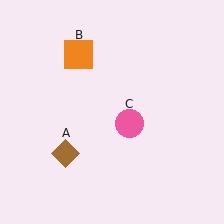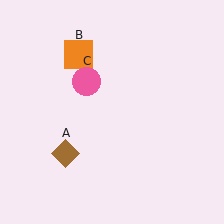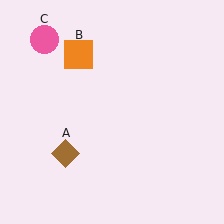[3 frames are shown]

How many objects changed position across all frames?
1 object changed position: pink circle (object C).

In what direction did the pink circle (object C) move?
The pink circle (object C) moved up and to the left.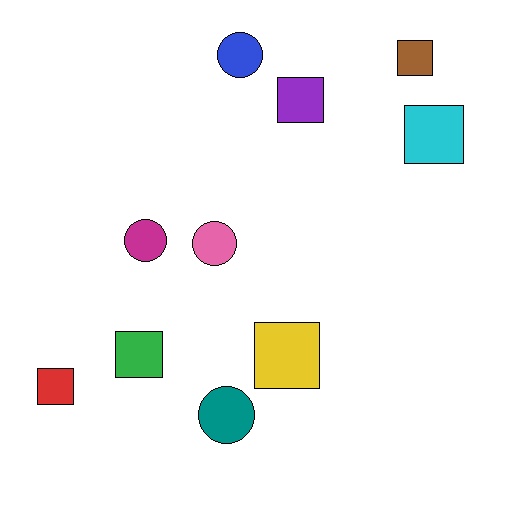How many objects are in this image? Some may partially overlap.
There are 10 objects.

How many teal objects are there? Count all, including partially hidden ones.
There is 1 teal object.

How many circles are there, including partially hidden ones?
There are 4 circles.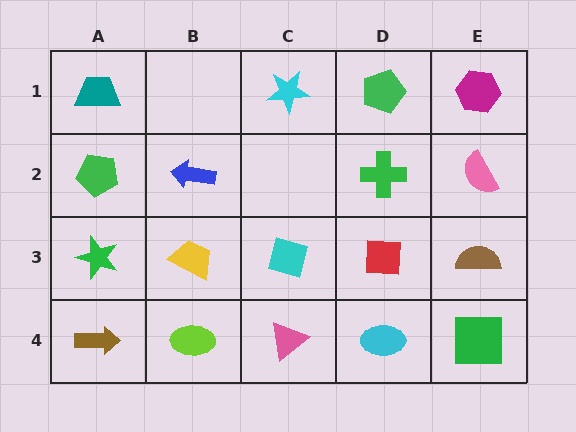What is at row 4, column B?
A lime ellipse.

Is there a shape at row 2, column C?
No, that cell is empty.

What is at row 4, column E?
A green square.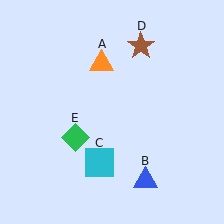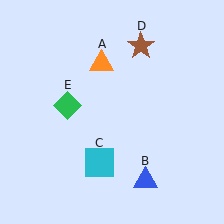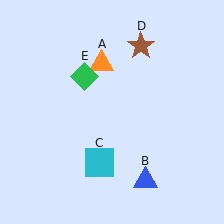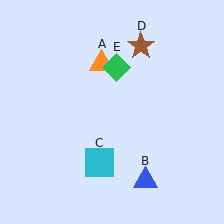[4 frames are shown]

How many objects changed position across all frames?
1 object changed position: green diamond (object E).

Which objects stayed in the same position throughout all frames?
Orange triangle (object A) and blue triangle (object B) and cyan square (object C) and brown star (object D) remained stationary.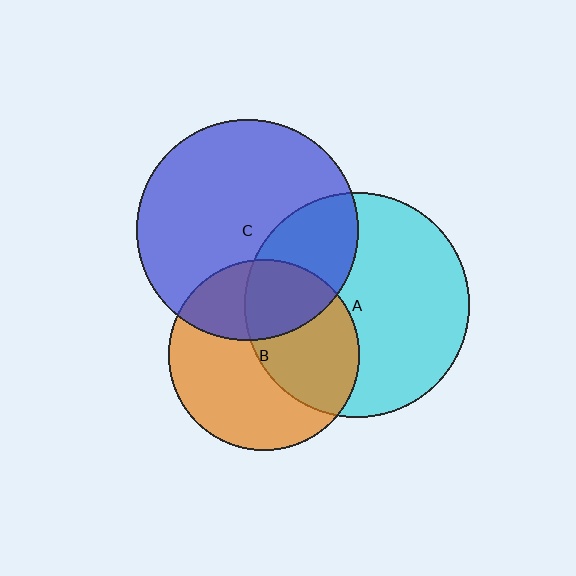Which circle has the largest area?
Circle A (cyan).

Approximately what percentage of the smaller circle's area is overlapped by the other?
Approximately 30%.